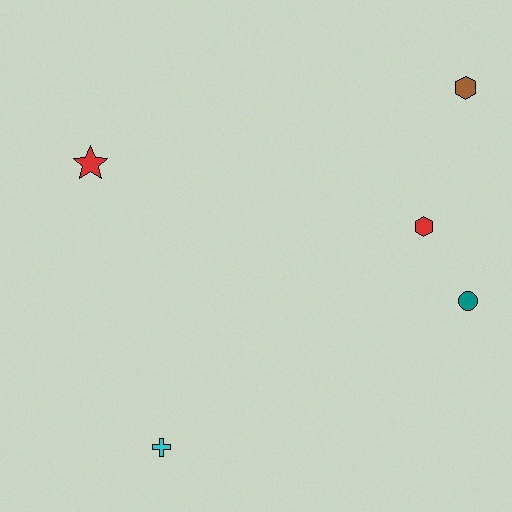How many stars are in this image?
There is 1 star.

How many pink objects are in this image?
There are no pink objects.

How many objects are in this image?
There are 5 objects.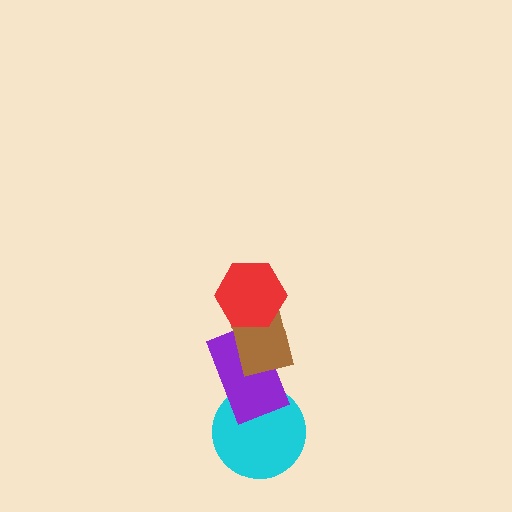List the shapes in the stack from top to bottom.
From top to bottom: the red hexagon, the brown rectangle, the purple rectangle, the cyan circle.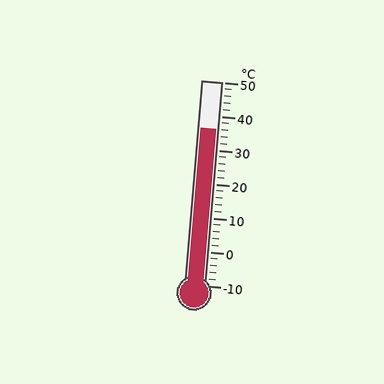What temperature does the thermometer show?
The thermometer shows approximately 36°C.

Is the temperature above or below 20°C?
The temperature is above 20°C.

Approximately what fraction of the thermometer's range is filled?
The thermometer is filled to approximately 75% of its range.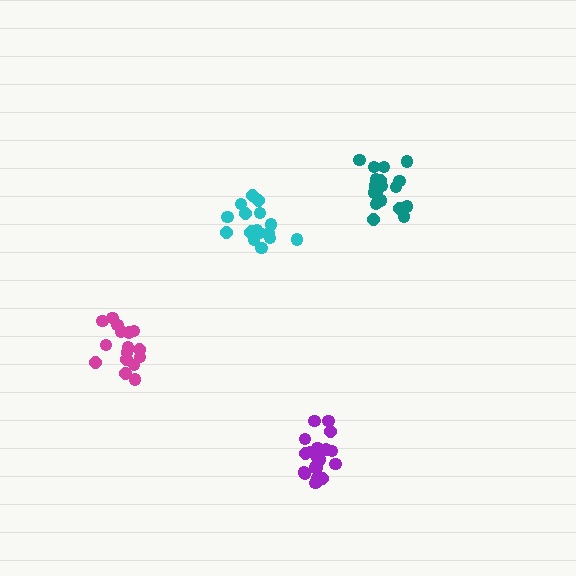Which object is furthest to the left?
The magenta cluster is leftmost.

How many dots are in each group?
Group 1: 18 dots, Group 2: 17 dots, Group 3: 20 dots, Group 4: 16 dots (71 total).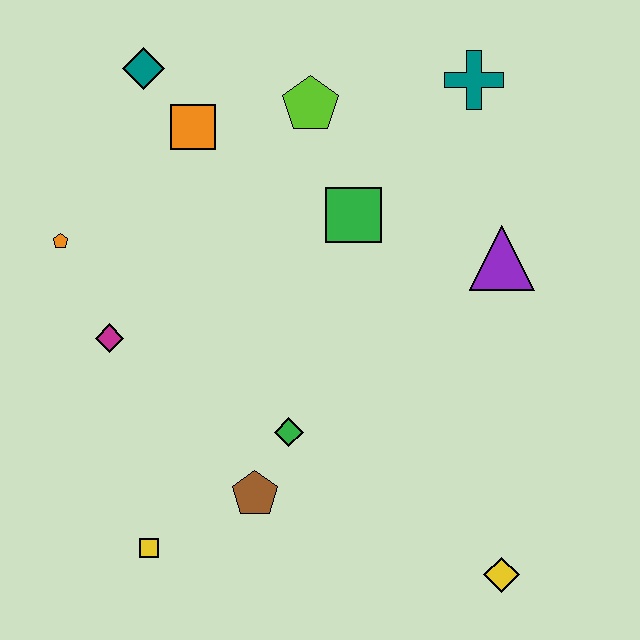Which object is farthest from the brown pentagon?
The teal cross is farthest from the brown pentagon.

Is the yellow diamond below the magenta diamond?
Yes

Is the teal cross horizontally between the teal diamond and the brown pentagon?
No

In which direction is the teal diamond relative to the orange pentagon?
The teal diamond is above the orange pentagon.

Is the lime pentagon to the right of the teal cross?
No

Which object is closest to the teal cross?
The lime pentagon is closest to the teal cross.